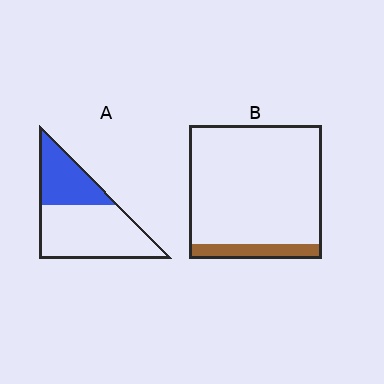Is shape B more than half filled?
No.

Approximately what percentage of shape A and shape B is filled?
A is approximately 35% and B is approximately 10%.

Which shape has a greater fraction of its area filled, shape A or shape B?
Shape A.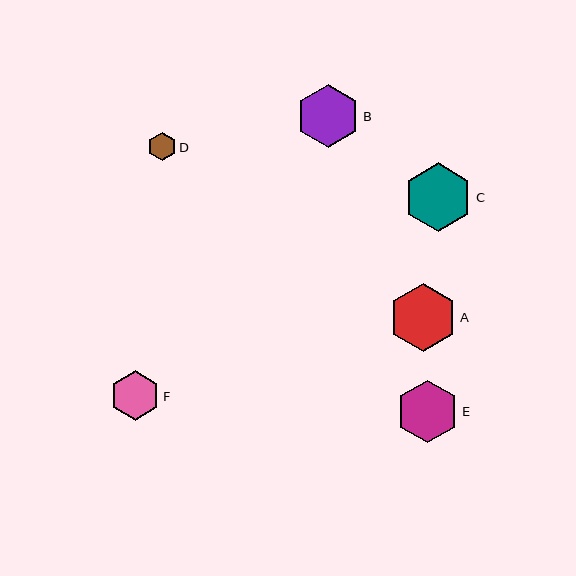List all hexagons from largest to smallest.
From largest to smallest: C, A, B, E, F, D.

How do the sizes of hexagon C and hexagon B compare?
Hexagon C and hexagon B are approximately the same size.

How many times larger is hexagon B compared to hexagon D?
Hexagon B is approximately 2.3 times the size of hexagon D.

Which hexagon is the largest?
Hexagon C is the largest with a size of approximately 69 pixels.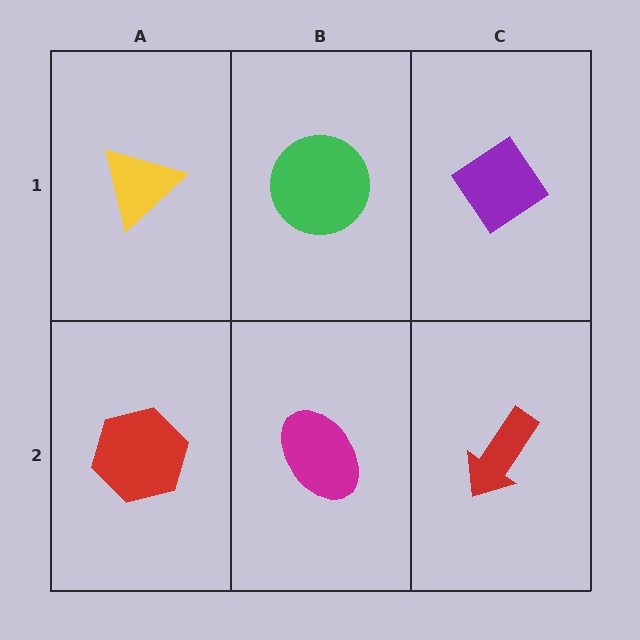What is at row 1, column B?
A green circle.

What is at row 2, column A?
A red hexagon.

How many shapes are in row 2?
3 shapes.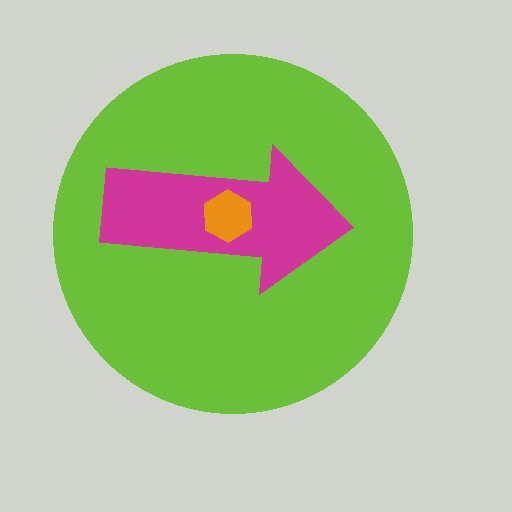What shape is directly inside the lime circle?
The magenta arrow.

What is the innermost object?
The orange hexagon.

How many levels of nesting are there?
3.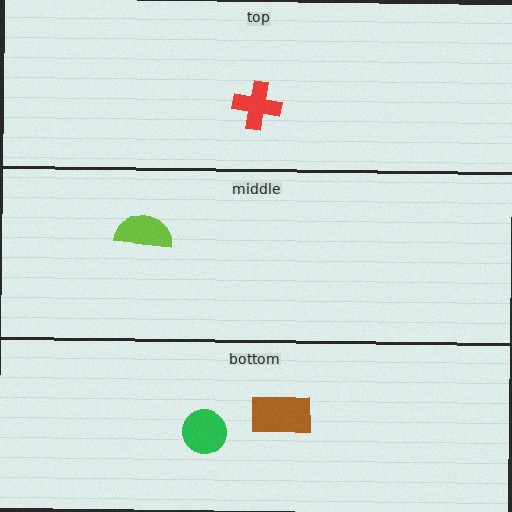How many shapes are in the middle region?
1.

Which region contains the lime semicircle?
The middle region.